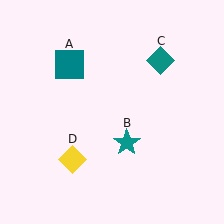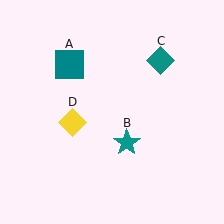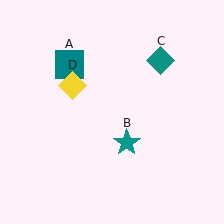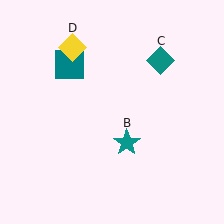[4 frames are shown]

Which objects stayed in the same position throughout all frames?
Teal square (object A) and teal star (object B) and teal diamond (object C) remained stationary.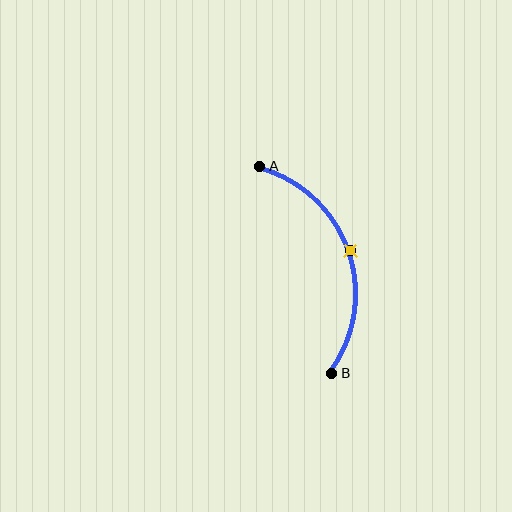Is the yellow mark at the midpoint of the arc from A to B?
Yes. The yellow mark lies on the arc at equal arc-length from both A and B — it is the arc midpoint.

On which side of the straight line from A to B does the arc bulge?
The arc bulges to the right of the straight line connecting A and B.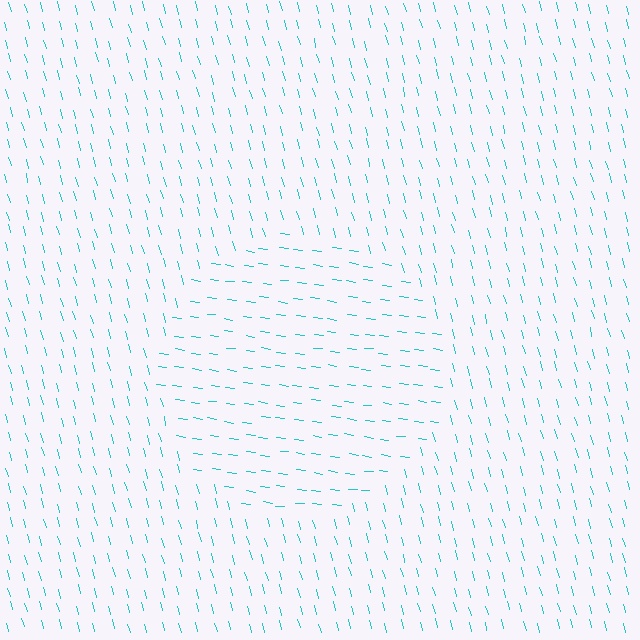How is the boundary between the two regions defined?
The boundary is defined purely by a change in line orientation (approximately 67 degrees difference). All lines are the same color and thickness.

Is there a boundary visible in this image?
Yes, there is a texture boundary formed by a change in line orientation.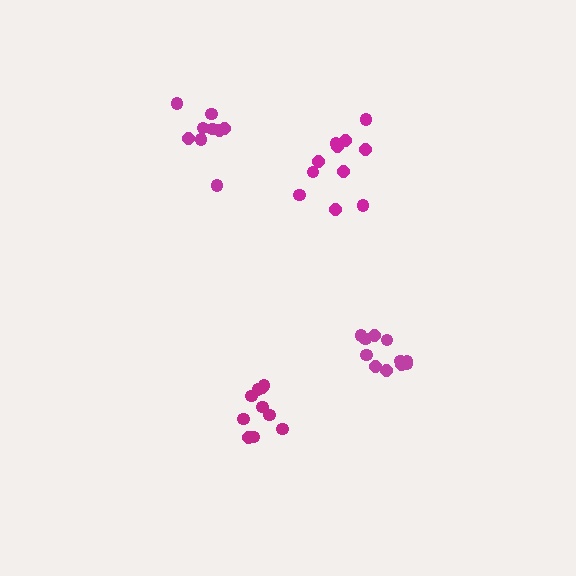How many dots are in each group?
Group 1: 11 dots, Group 2: 10 dots, Group 3: 11 dots, Group 4: 9 dots (41 total).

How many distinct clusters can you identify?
There are 4 distinct clusters.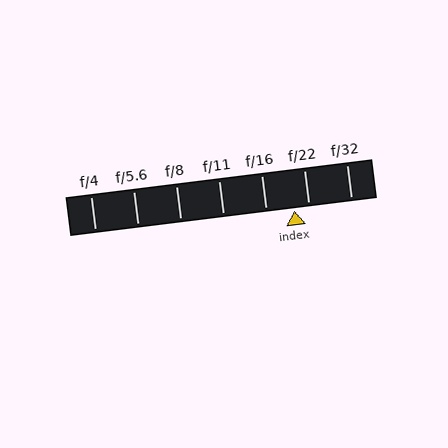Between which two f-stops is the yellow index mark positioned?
The index mark is between f/16 and f/22.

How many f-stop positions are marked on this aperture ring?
There are 7 f-stop positions marked.